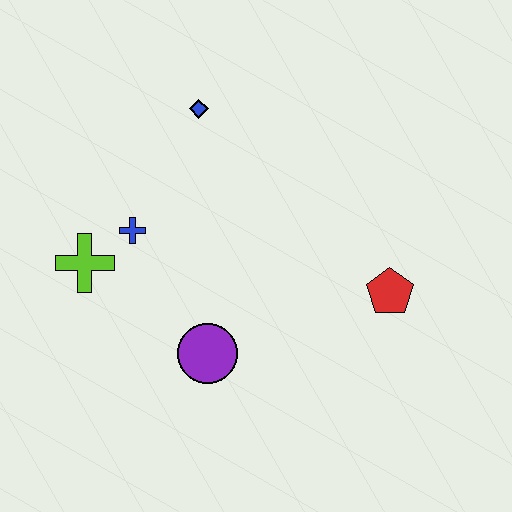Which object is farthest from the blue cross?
The red pentagon is farthest from the blue cross.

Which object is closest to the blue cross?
The lime cross is closest to the blue cross.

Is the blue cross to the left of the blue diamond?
Yes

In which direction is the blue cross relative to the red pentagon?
The blue cross is to the left of the red pentagon.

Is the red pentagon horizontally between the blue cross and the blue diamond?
No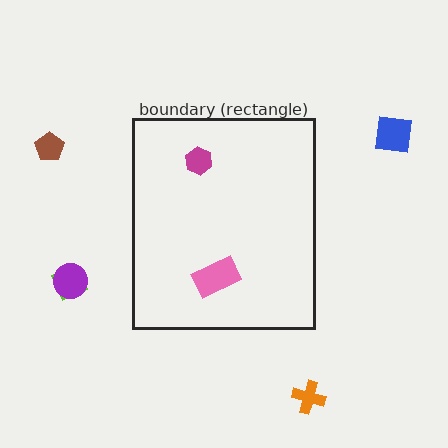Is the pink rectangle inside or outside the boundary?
Inside.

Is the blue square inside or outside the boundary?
Outside.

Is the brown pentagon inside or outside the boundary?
Outside.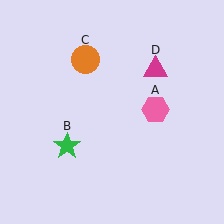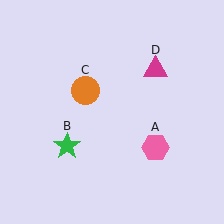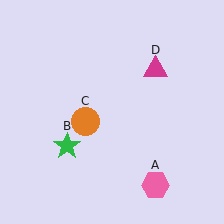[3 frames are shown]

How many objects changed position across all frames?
2 objects changed position: pink hexagon (object A), orange circle (object C).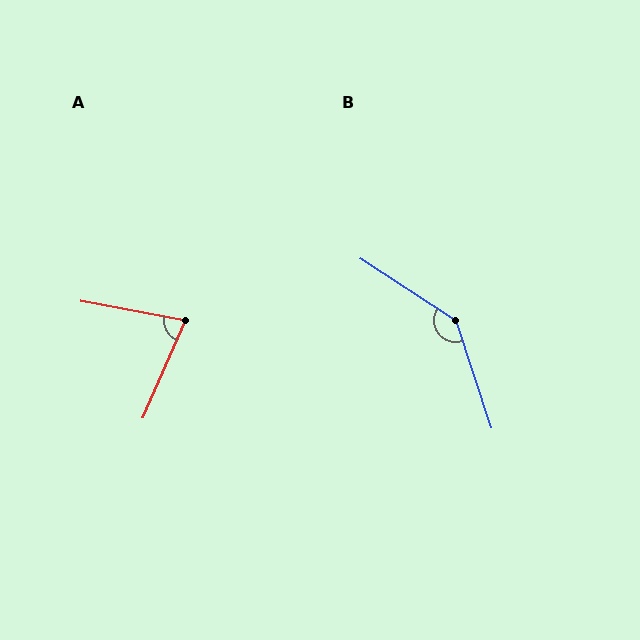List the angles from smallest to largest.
A (77°), B (141°).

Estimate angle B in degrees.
Approximately 141 degrees.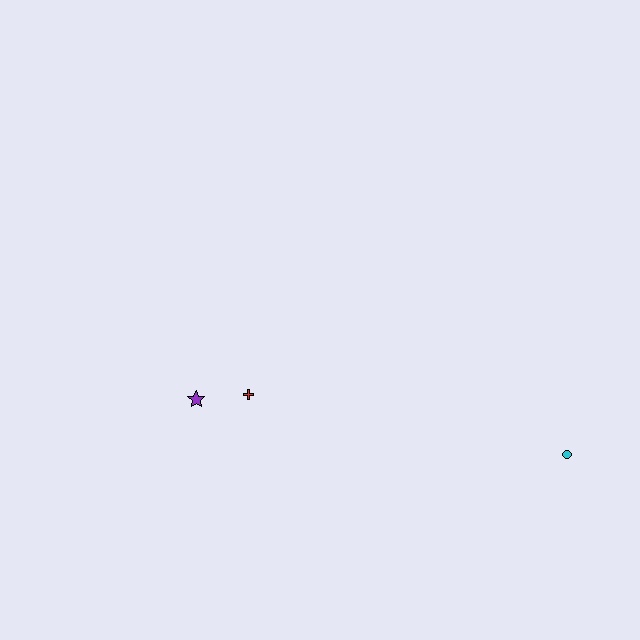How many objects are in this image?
There are 3 objects.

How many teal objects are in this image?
There are no teal objects.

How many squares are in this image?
There are no squares.